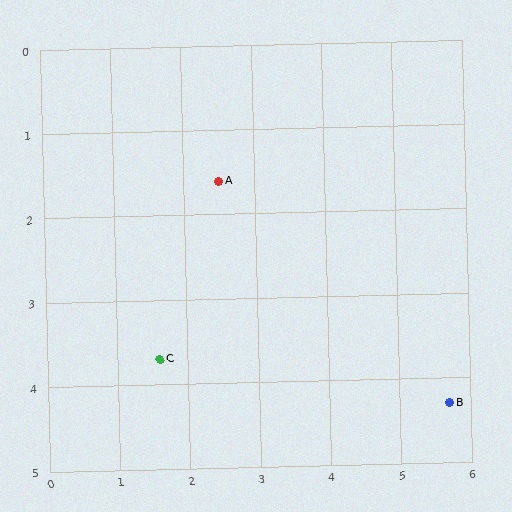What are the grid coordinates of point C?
Point C is at approximately (1.6, 3.7).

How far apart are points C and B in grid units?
Points C and B are about 4.1 grid units apart.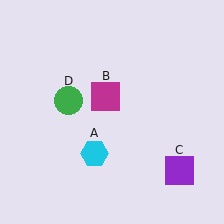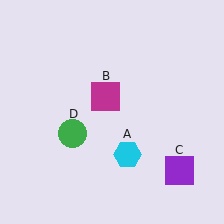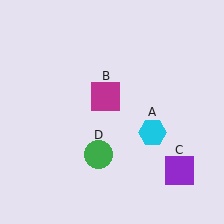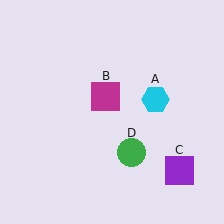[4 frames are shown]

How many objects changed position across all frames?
2 objects changed position: cyan hexagon (object A), green circle (object D).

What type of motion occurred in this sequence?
The cyan hexagon (object A), green circle (object D) rotated counterclockwise around the center of the scene.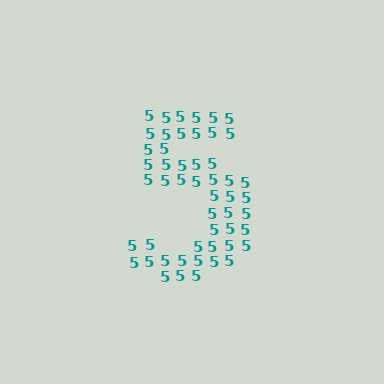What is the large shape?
The large shape is the digit 5.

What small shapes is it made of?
It is made of small digit 5's.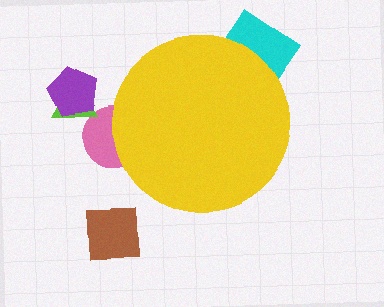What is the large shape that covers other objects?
A yellow circle.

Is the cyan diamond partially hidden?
Yes, the cyan diamond is partially hidden behind the yellow circle.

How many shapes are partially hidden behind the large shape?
2 shapes are partially hidden.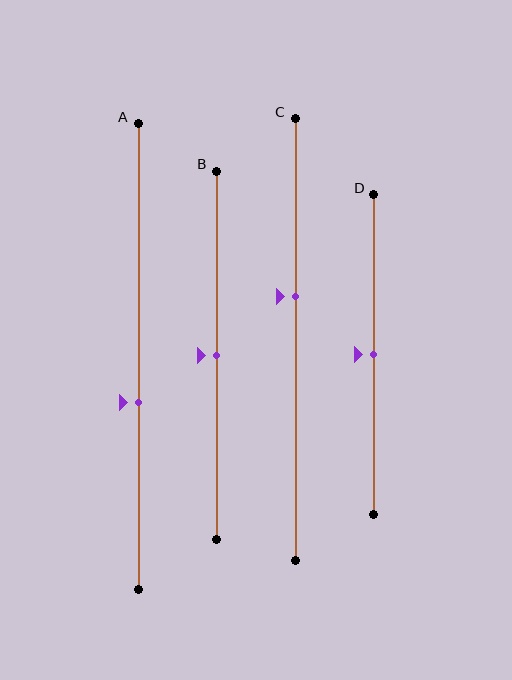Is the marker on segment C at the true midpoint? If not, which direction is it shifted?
No, the marker on segment C is shifted upward by about 10% of the segment length.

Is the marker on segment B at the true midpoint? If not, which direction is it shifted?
Yes, the marker on segment B is at the true midpoint.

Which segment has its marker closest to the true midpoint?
Segment B has its marker closest to the true midpoint.